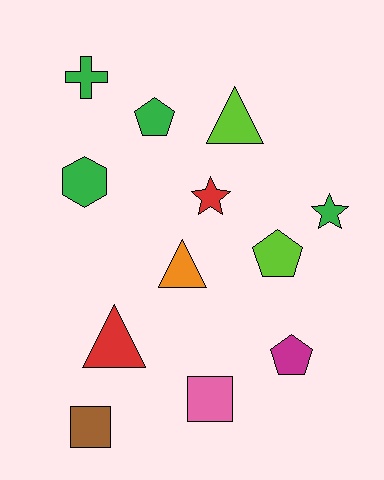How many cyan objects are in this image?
There are no cyan objects.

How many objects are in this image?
There are 12 objects.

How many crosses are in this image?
There is 1 cross.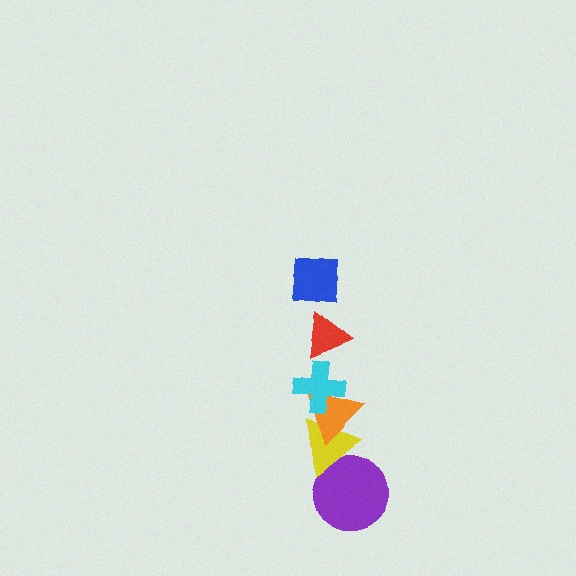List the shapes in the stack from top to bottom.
From top to bottom: the blue square, the red triangle, the cyan cross, the orange triangle, the yellow triangle, the purple circle.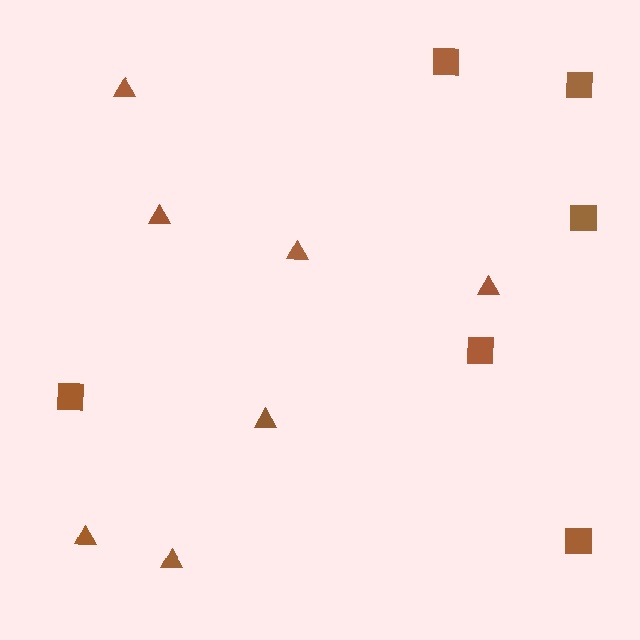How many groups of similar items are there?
There are 2 groups: one group of squares (6) and one group of triangles (7).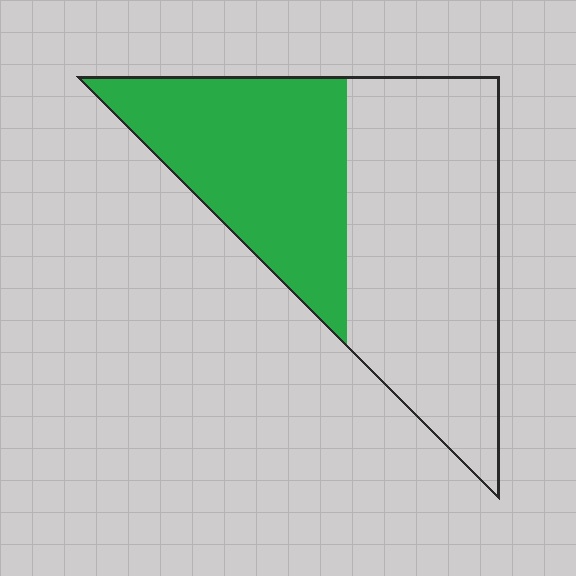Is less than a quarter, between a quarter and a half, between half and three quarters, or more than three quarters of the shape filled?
Between a quarter and a half.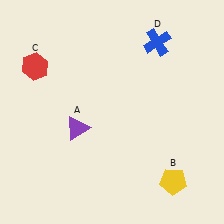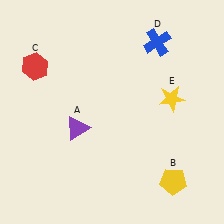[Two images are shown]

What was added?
A yellow star (E) was added in Image 2.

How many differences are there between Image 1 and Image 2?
There is 1 difference between the two images.